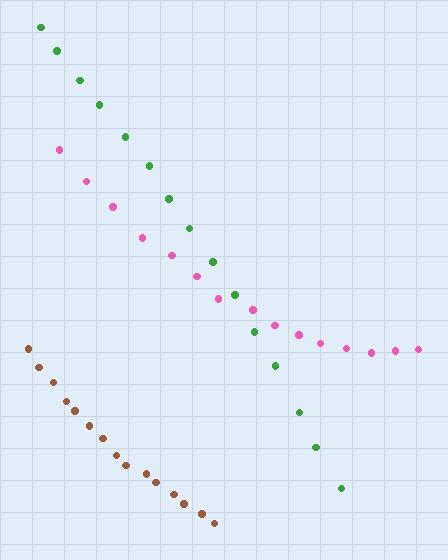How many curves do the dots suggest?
There are 3 distinct paths.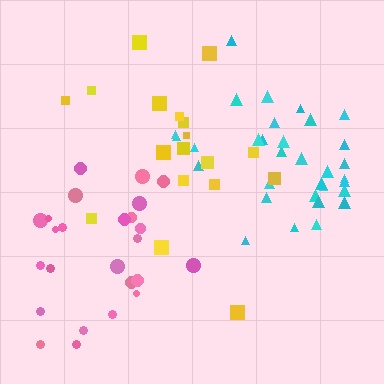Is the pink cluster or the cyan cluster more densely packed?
Pink.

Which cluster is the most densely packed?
Pink.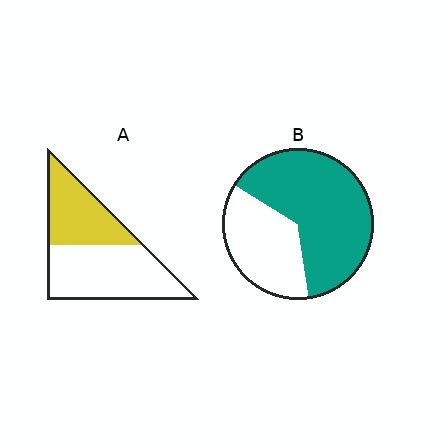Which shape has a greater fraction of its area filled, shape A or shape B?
Shape B.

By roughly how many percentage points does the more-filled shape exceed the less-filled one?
By roughly 25 percentage points (B over A).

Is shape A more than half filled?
No.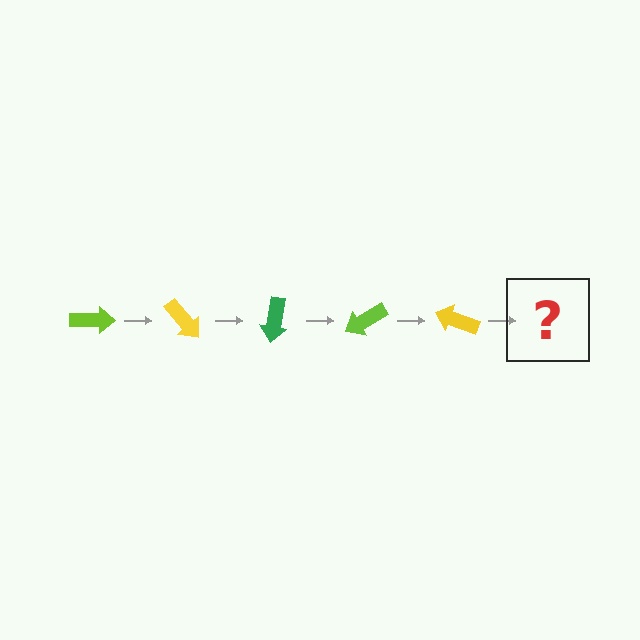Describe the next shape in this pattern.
It should be a green arrow, rotated 250 degrees from the start.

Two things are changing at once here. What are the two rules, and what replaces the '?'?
The two rules are that it rotates 50 degrees each step and the color cycles through lime, yellow, and green. The '?' should be a green arrow, rotated 250 degrees from the start.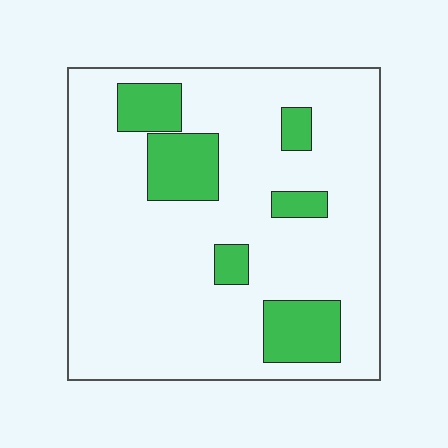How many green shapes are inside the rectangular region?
6.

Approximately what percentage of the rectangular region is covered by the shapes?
Approximately 20%.